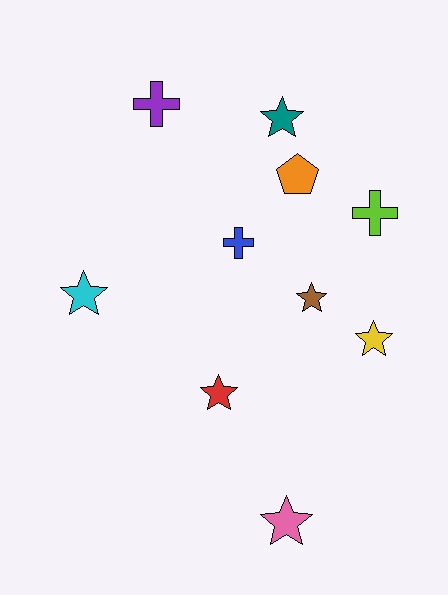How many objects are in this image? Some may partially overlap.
There are 10 objects.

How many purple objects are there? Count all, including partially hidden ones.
There is 1 purple object.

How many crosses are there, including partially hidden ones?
There are 3 crosses.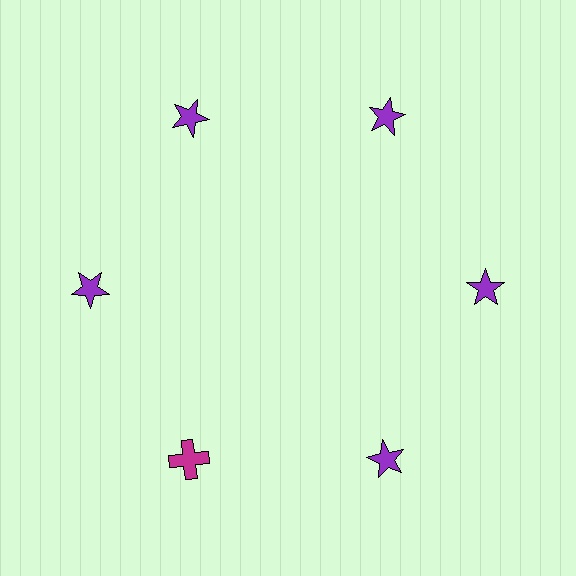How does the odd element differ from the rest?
It differs in both color (magenta instead of purple) and shape (cross instead of star).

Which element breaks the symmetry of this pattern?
The magenta cross at roughly the 7 o'clock position breaks the symmetry. All other shapes are purple stars.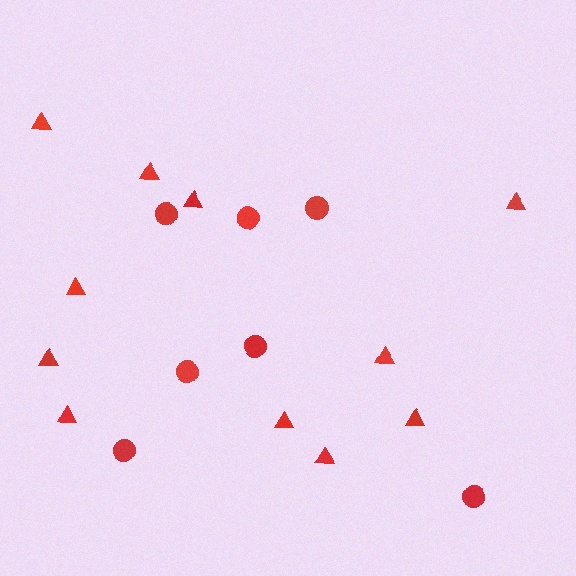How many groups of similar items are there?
There are 2 groups: one group of circles (7) and one group of triangles (11).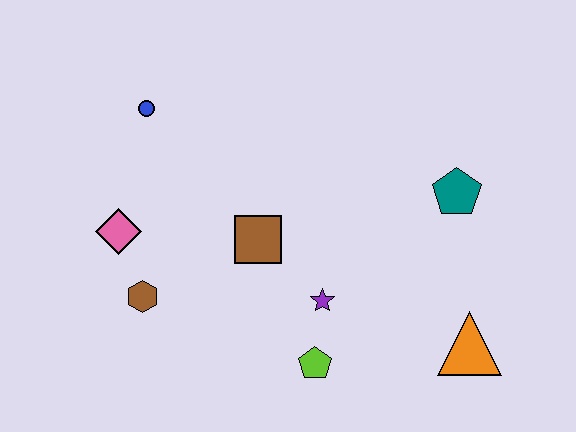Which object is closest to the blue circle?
The pink diamond is closest to the blue circle.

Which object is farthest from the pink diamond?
The orange triangle is farthest from the pink diamond.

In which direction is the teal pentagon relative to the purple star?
The teal pentagon is to the right of the purple star.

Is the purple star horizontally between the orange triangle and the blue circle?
Yes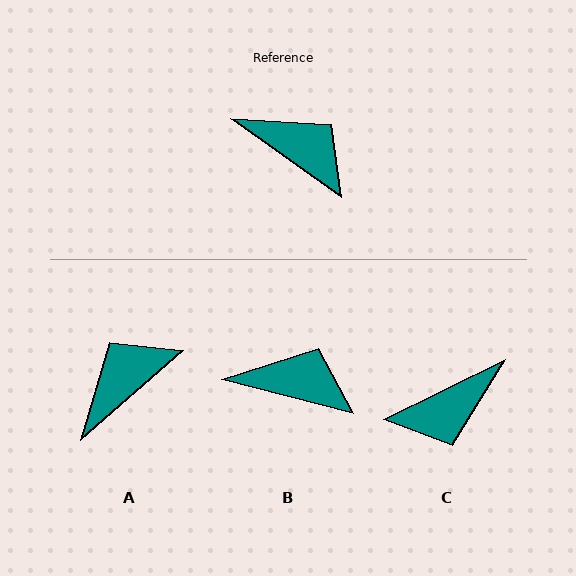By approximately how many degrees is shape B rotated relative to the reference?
Approximately 21 degrees counter-clockwise.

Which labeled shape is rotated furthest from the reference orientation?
C, about 119 degrees away.